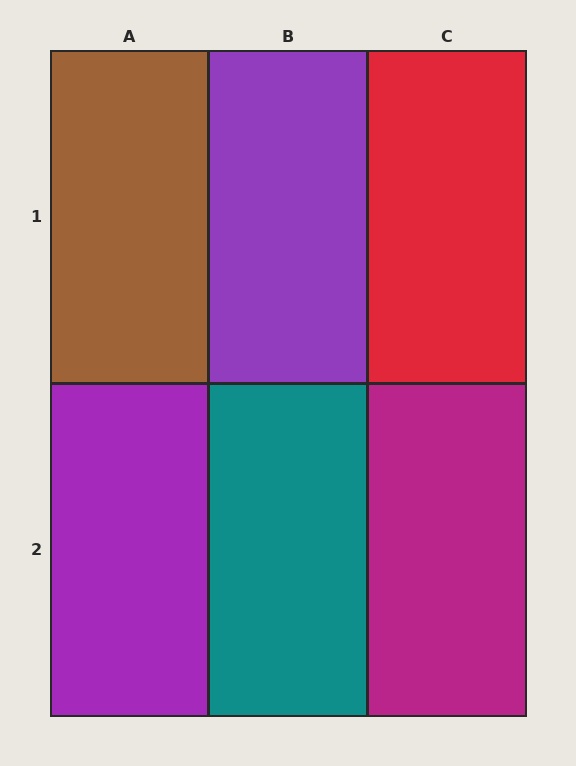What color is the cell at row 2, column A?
Purple.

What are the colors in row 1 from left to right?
Brown, purple, red.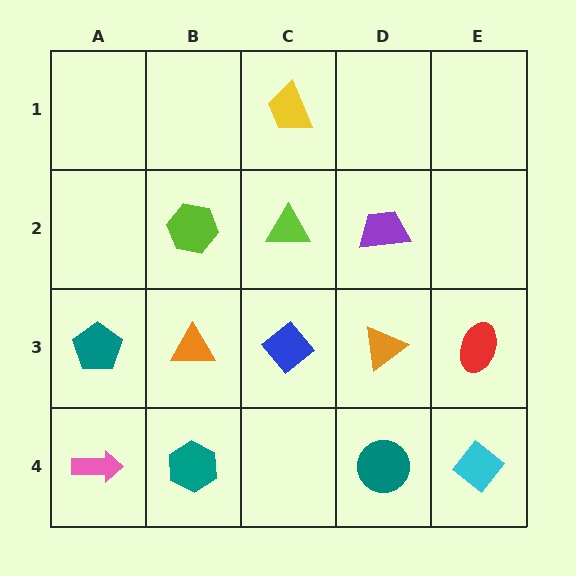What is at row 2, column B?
A lime hexagon.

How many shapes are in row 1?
1 shape.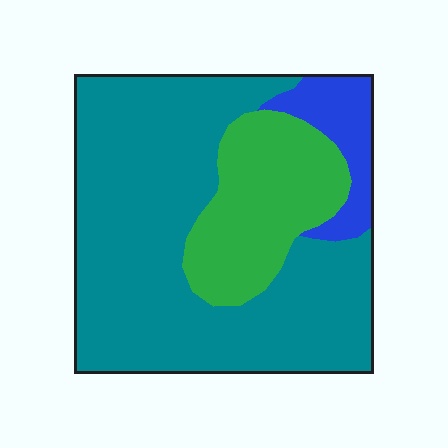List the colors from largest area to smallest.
From largest to smallest: teal, green, blue.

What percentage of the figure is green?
Green covers 23% of the figure.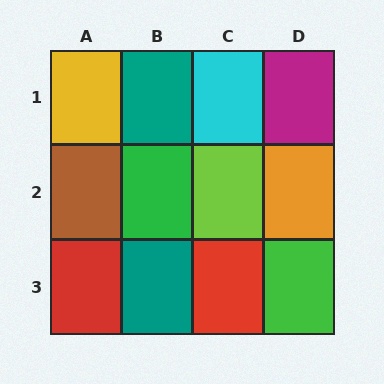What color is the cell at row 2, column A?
Brown.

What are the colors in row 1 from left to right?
Yellow, teal, cyan, magenta.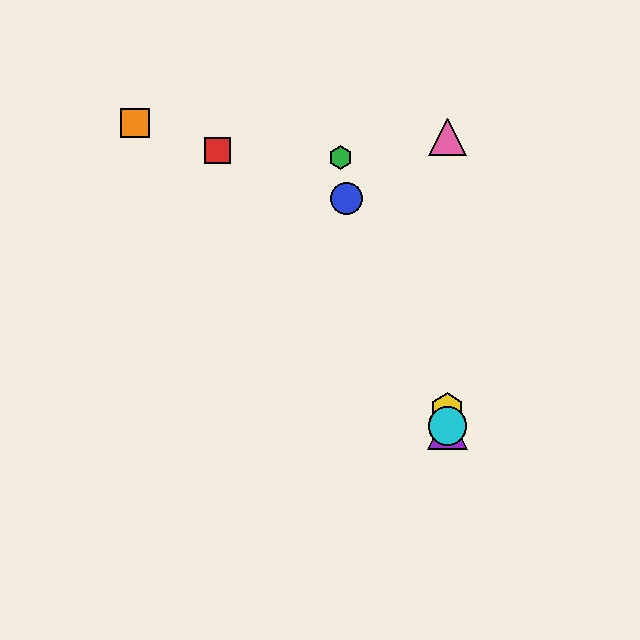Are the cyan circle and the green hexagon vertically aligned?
No, the cyan circle is at x≈447 and the green hexagon is at x≈341.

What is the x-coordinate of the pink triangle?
The pink triangle is at x≈447.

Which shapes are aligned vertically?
The yellow hexagon, the purple triangle, the cyan circle, the pink triangle are aligned vertically.